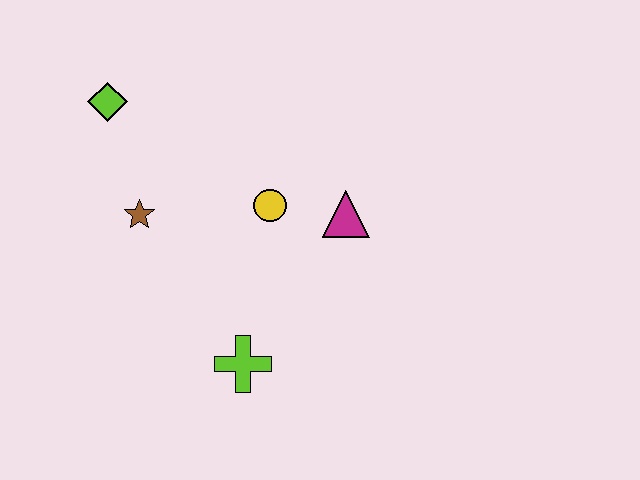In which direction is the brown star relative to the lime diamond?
The brown star is below the lime diamond.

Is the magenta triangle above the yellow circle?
No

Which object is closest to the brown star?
The lime diamond is closest to the brown star.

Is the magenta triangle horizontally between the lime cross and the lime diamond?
No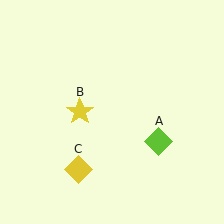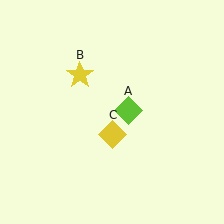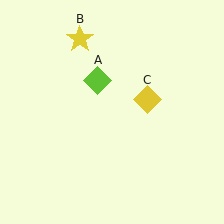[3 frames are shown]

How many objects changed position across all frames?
3 objects changed position: lime diamond (object A), yellow star (object B), yellow diamond (object C).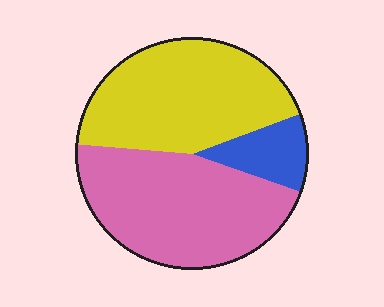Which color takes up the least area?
Blue, at roughly 10%.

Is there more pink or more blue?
Pink.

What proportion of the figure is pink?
Pink covers about 45% of the figure.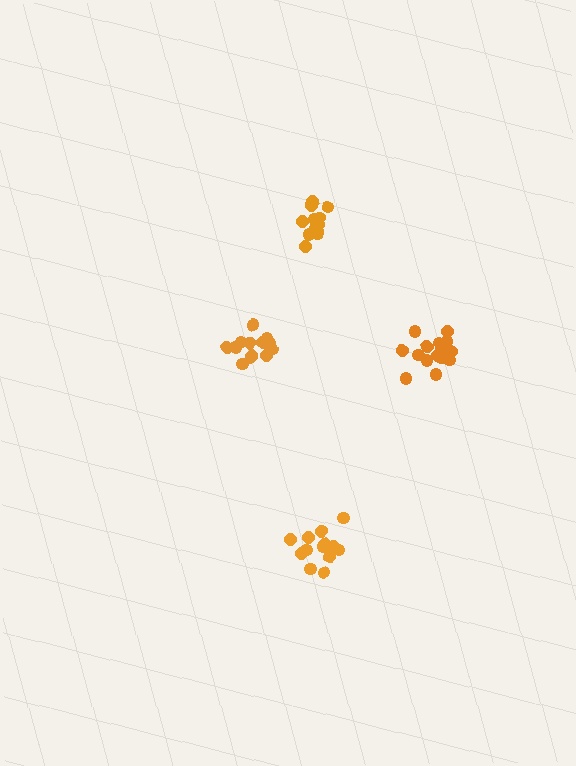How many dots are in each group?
Group 1: 14 dots, Group 2: 14 dots, Group 3: 13 dots, Group 4: 16 dots (57 total).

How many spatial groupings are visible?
There are 4 spatial groupings.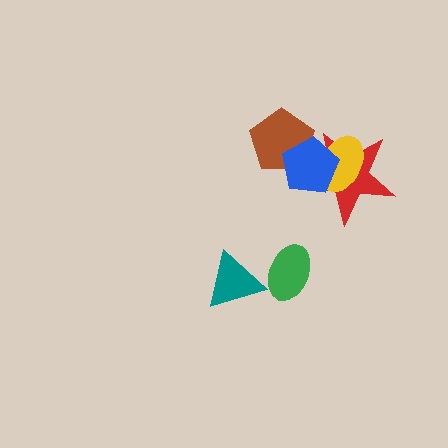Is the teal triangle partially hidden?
Yes, it is partially covered by another shape.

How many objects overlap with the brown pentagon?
1 object overlaps with the brown pentagon.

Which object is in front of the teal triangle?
The green ellipse is in front of the teal triangle.